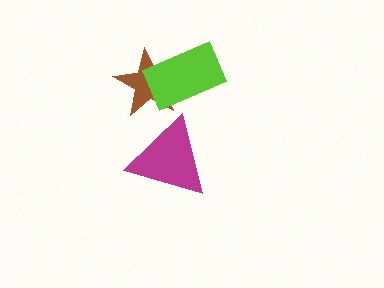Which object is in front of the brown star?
The lime rectangle is in front of the brown star.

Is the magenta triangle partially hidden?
No, no other shape covers it.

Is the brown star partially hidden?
Yes, it is partially covered by another shape.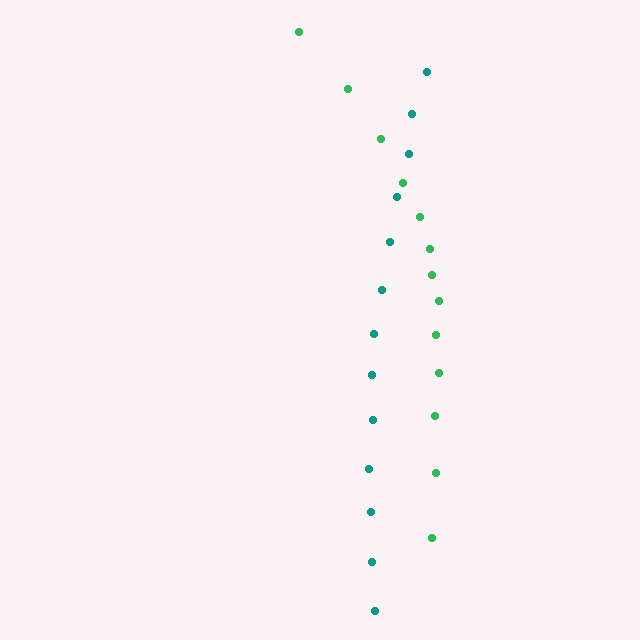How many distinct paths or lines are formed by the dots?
There are 2 distinct paths.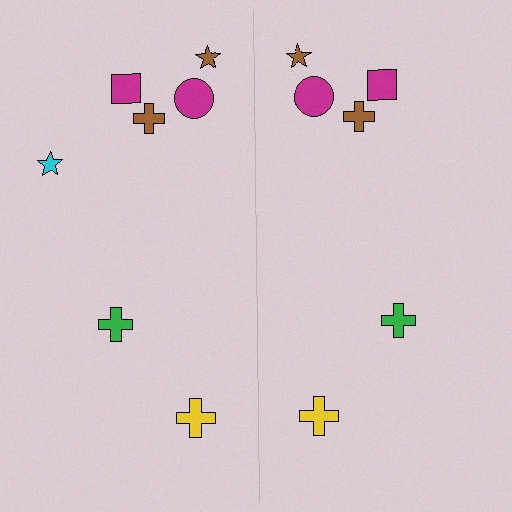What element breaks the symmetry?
A cyan star is missing from the right side.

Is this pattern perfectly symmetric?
No, the pattern is not perfectly symmetric. A cyan star is missing from the right side.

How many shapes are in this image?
There are 13 shapes in this image.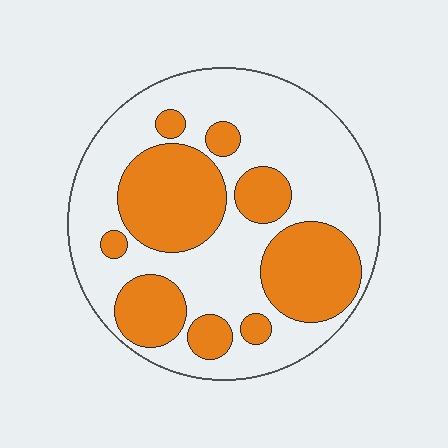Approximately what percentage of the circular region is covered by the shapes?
Approximately 40%.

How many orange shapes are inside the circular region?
9.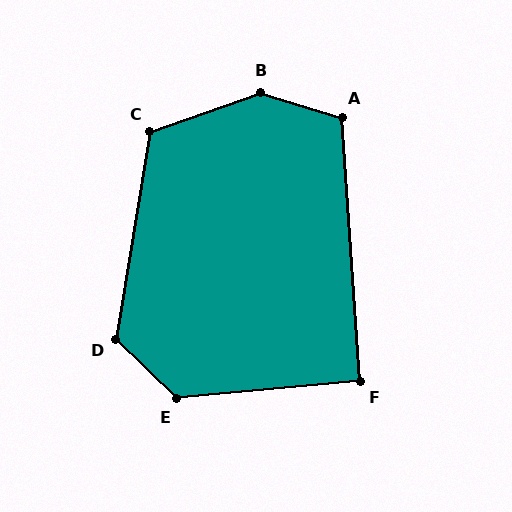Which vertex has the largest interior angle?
B, at approximately 144 degrees.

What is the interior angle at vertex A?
Approximately 111 degrees (obtuse).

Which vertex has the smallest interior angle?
F, at approximately 92 degrees.